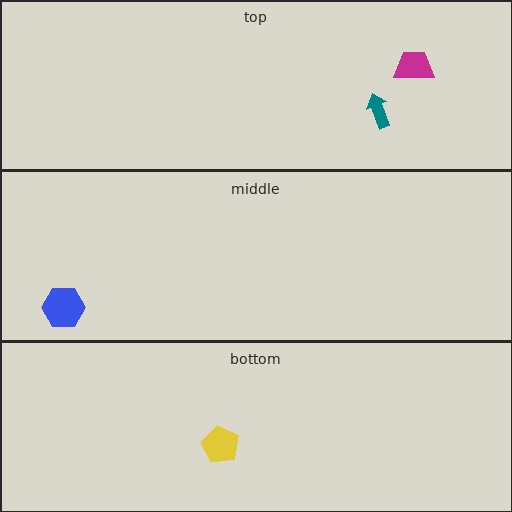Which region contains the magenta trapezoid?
The top region.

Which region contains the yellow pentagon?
The bottom region.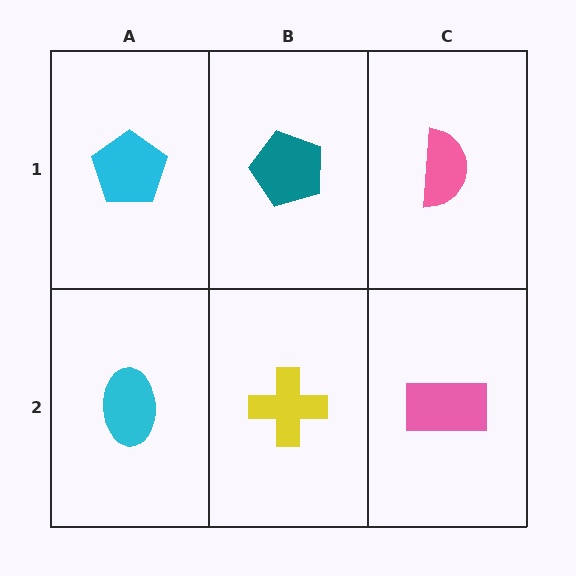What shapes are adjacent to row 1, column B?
A yellow cross (row 2, column B), a cyan pentagon (row 1, column A), a pink semicircle (row 1, column C).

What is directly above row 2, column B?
A teal pentagon.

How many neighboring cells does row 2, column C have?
2.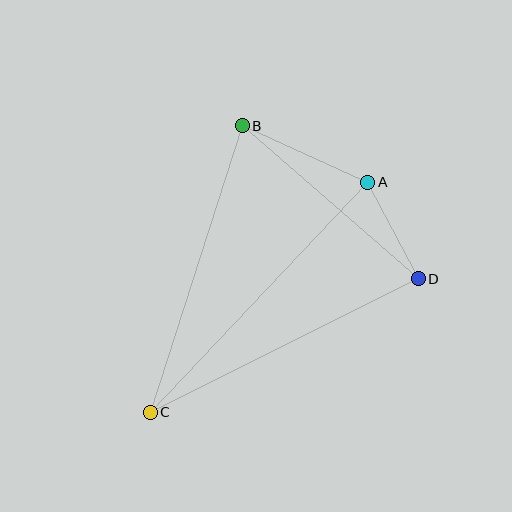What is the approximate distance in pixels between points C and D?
The distance between C and D is approximately 300 pixels.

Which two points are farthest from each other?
Points A and C are farthest from each other.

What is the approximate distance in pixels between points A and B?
The distance between A and B is approximately 138 pixels.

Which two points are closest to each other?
Points A and D are closest to each other.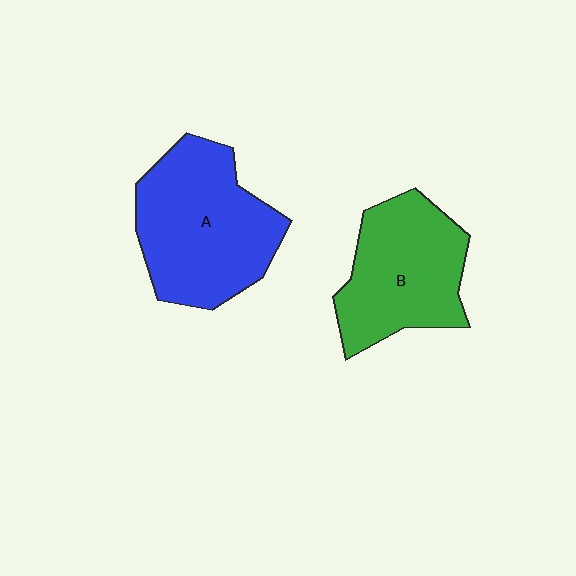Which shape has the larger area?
Shape A (blue).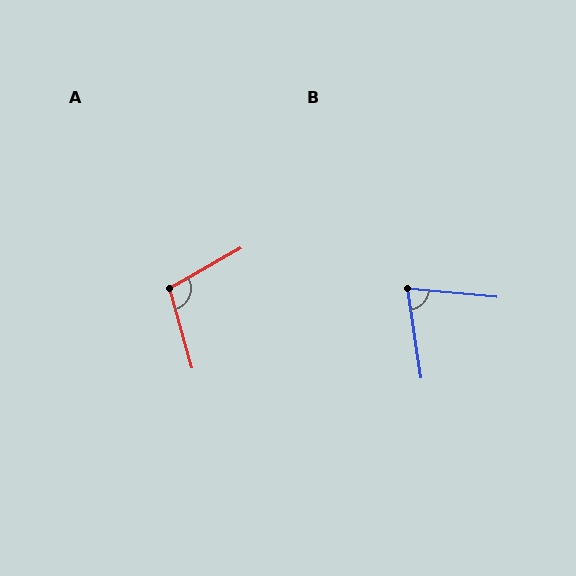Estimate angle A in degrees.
Approximately 104 degrees.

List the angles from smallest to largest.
B (76°), A (104°).